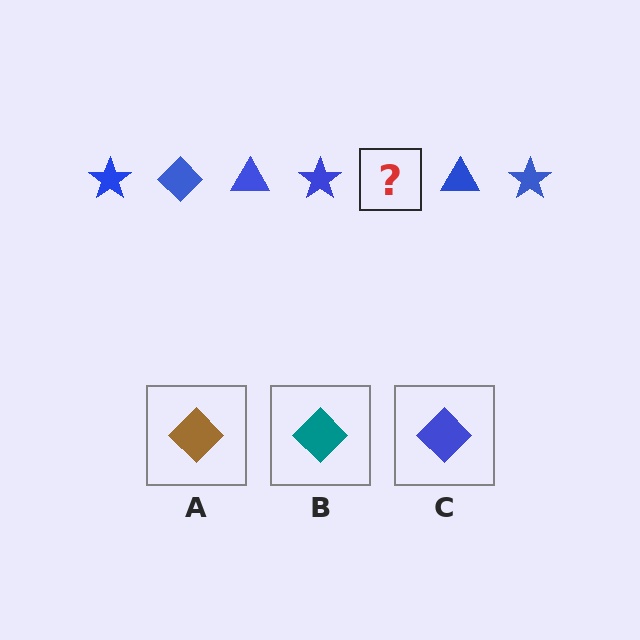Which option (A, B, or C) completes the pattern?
C.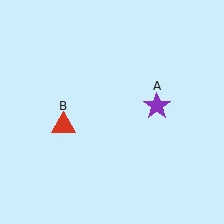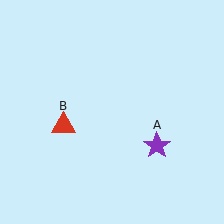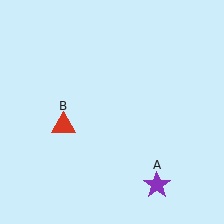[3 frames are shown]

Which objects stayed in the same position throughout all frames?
Red triangle (object B) remained stationary.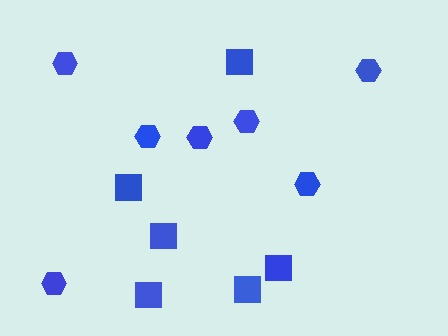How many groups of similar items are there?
There are 2 groups: one group of hexagons (7) and one group of squares (6).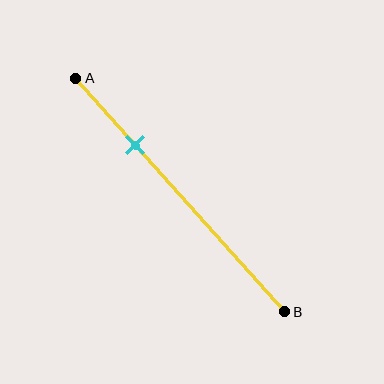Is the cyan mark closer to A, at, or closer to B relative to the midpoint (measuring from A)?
The cyan mark is closer to point A than the midpoint of segment AB.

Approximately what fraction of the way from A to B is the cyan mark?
The cyan mark is approximately 30% of the way from A to B.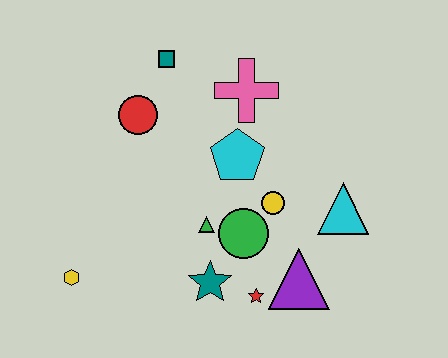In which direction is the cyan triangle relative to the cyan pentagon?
The cyan triangle is to the right of the cyan pentagon.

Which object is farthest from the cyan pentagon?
The yellow hexagon is farthest from the cyan pentagon.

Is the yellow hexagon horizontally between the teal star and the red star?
No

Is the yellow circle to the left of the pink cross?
No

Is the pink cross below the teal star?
No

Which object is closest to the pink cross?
The cyan pentagon is closest to the pink cross.